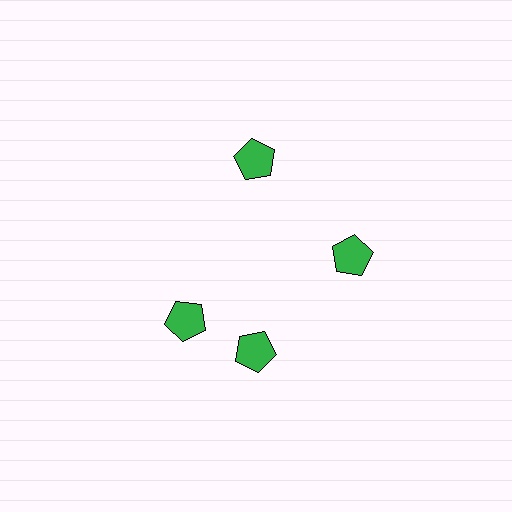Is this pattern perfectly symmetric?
No. The 4 green pentagons are arranged in a ring, but one element near the 9 o'clock position is rotated out of alignment along the ring, breaking the 4-fold rotational symmetry.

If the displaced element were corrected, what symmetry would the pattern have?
It would have 4-fold rotational symmetry — the pattern would map onto itself every 90 degrees.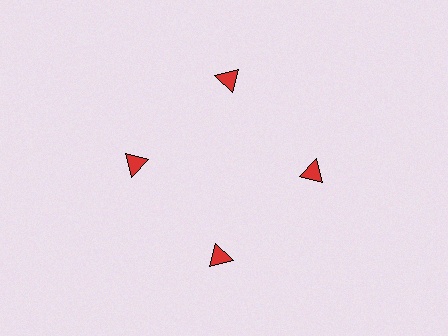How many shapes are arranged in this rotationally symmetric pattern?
There are 4 shapes, arranged in 4 groups of 1.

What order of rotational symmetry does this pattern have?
This pattern has 4-fold rotational symmetry.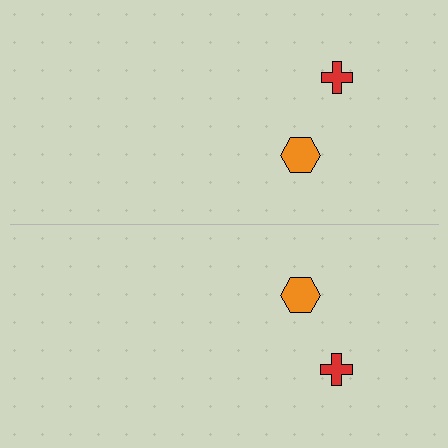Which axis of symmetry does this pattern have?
The pattern has a horizontal axis of symmetry running through the center of the image.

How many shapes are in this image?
There are 4 shapes in this image.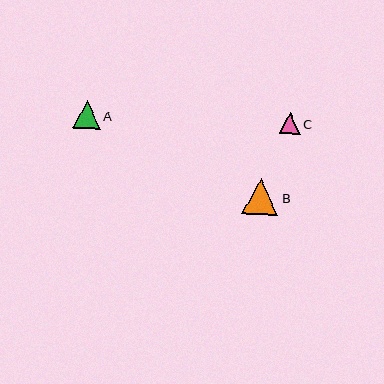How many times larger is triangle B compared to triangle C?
Triangle B is approximately 1.7 times the size of triangle C.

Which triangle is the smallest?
Triangle C is the smallest with a size of approximately 21 pixels.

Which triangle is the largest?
Triangle B is the largest with a size of approximately 36 pixels.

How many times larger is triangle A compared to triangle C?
Triangle A is approximately 1.3 times the size of triangle C.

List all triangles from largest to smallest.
From largest to smallest: B, A, C.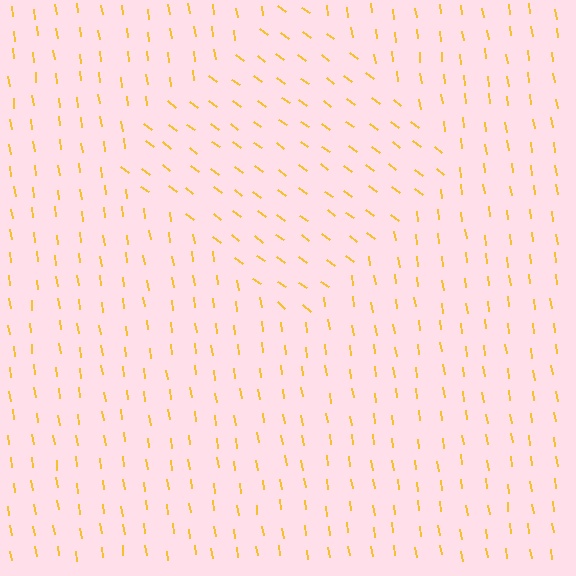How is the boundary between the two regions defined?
The boundary is defined purely by a change in line orientation (approximately 45 degrees difference). All lines are the same color and thickness.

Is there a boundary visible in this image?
Yes, there is a texture boundary formed by a change in line orientation.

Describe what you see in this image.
The image is filled with small yellow line segments. A diamond region in the image has lines oriented differently from the surrounding lines, creating a visible texture boundary.